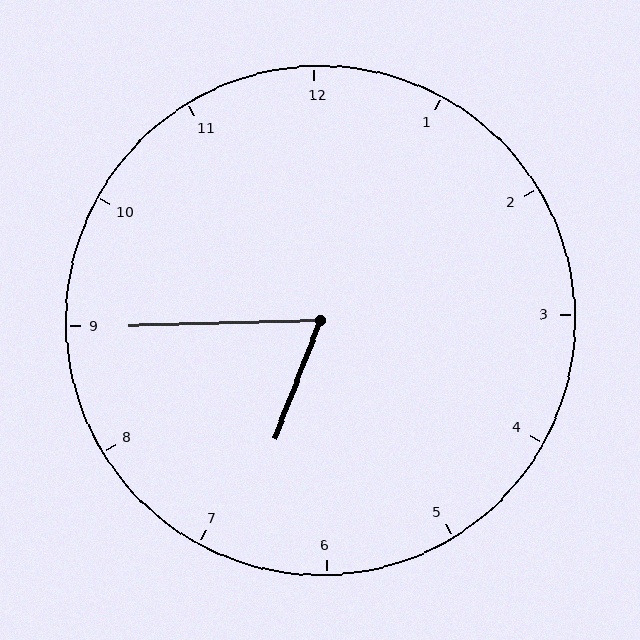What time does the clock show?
6:45.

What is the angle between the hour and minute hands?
Approximately 68 degrees.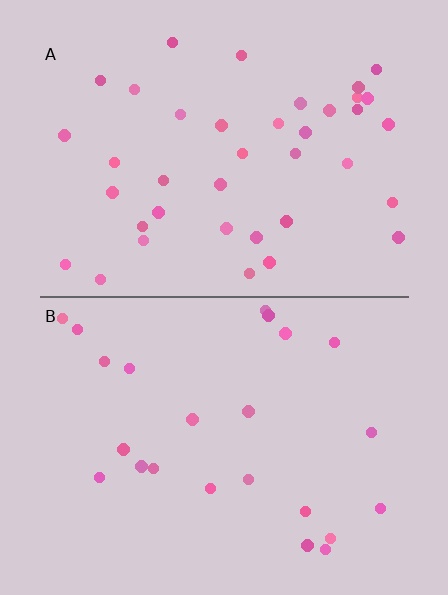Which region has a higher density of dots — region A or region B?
A (the top).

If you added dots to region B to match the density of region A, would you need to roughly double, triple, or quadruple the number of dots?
Approximately double.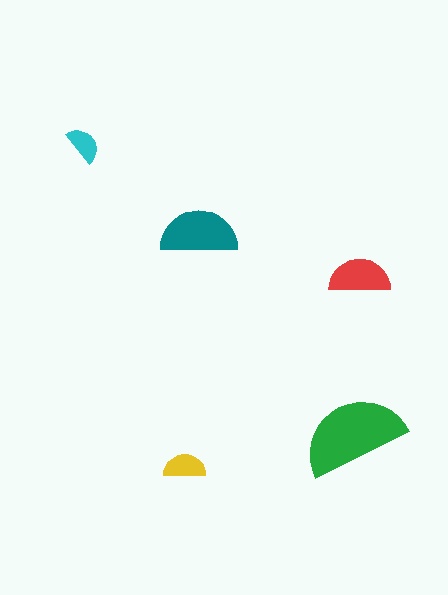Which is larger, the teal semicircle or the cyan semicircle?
The teal one.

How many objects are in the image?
There are 5 objects in the image.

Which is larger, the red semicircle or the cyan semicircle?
The red one.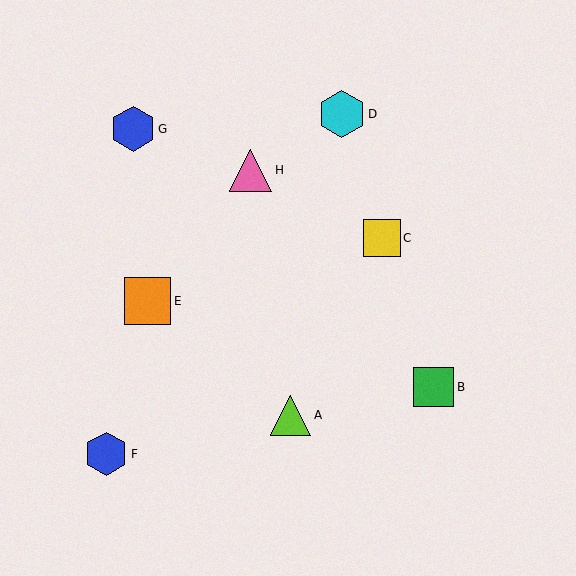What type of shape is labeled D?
Shape D is a cyan hexagon.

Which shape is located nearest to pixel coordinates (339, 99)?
The cyan hexagon (labeled D) at (342, 114) is nearest to that location.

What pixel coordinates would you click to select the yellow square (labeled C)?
Click at (382, 238) to select the yellow square C.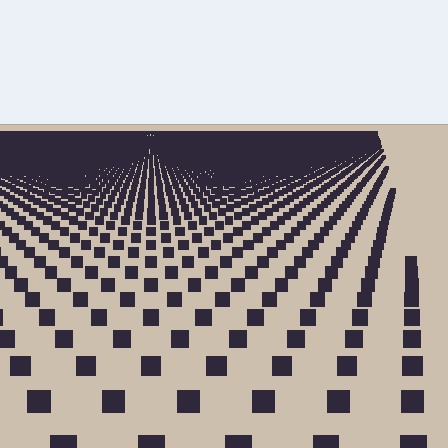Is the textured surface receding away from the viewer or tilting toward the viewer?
The surface is receding away from the viewer. Texture elements get smaller and denser toward the top.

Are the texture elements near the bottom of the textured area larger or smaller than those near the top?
Larger. Near the bottom, elements are closer to the viewer and appear at a bigger on-screen size.